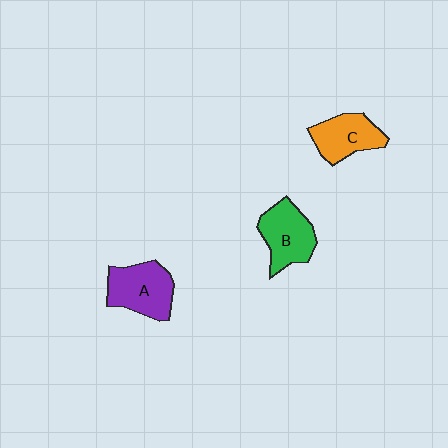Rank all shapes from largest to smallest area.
From largest to smallest: A (purple), B (green), C (orange).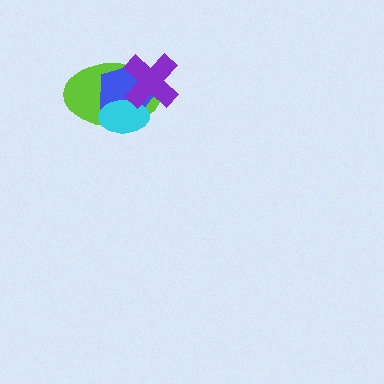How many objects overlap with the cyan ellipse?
3 objects overlap with the cyan ellipse.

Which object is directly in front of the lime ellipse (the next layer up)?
The blue pentagon is directly in front of the lime ellipse.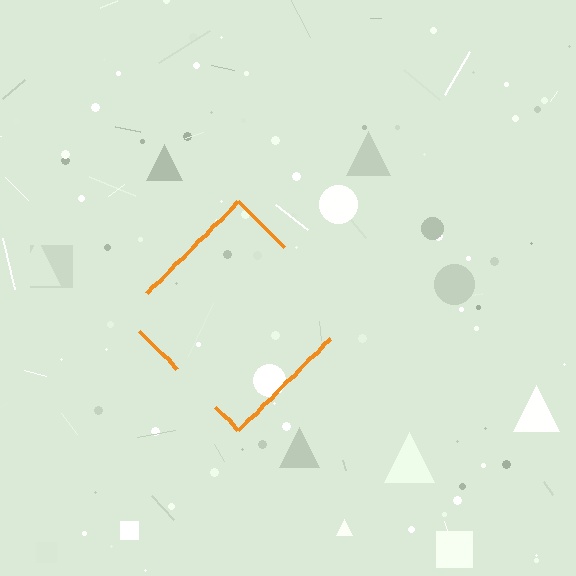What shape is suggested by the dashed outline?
The dashed outline suggests a diamond.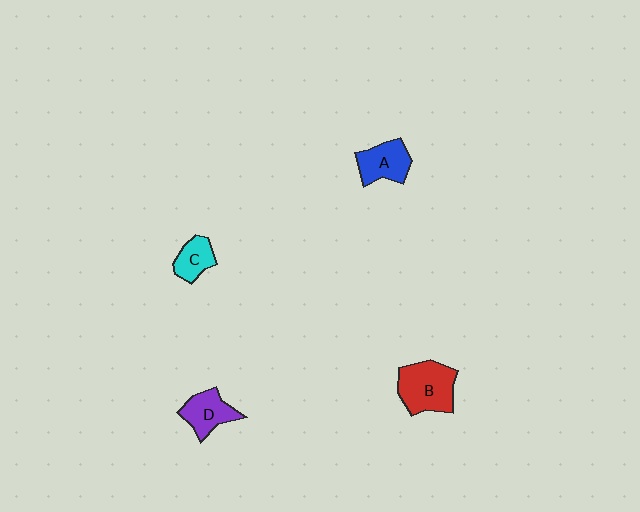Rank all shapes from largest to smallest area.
From largest to smallest: B (red), A (blue), D (purple), C (cyan).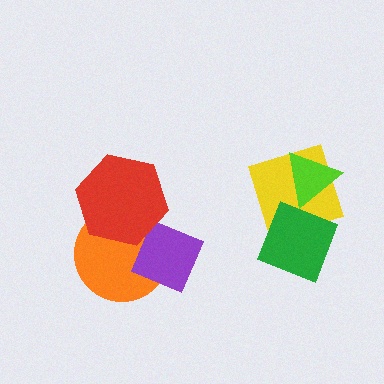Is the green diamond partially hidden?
No, no other shape covers it.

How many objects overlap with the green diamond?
2 objects overlap with the green diamond.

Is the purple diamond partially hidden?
Yes, it is partially covered by another shape.